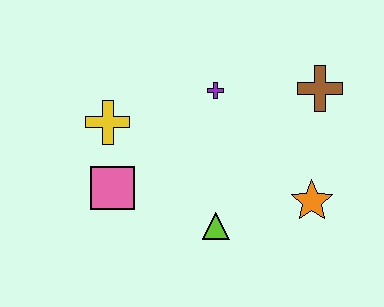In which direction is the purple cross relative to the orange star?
The purple cross is above the orange star.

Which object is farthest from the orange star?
The yellow cross is farthest from the orange star.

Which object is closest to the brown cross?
The purple cross is closest to the brown cross.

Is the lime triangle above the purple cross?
No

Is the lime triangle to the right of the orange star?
No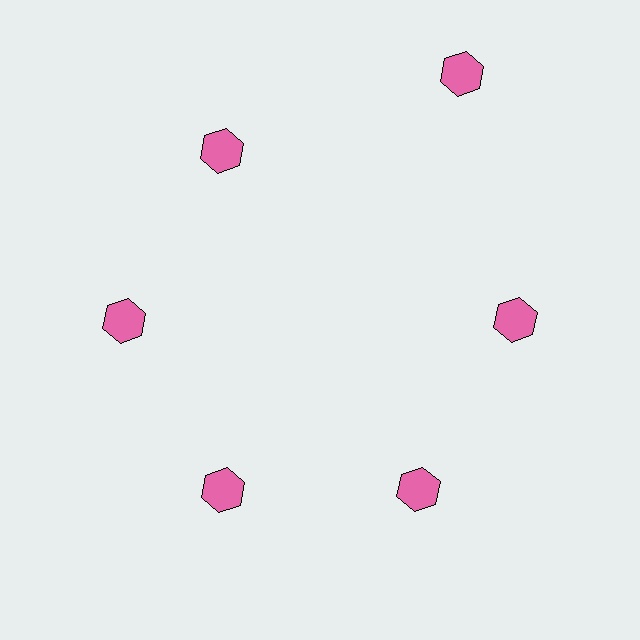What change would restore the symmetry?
The symmetry would be restored by moving it inward, back onto the ring so that all 6 hexagons sit at equal angles and equal distance from the center.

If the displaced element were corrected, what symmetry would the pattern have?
It would have 6-fold rotational symmetry — the pattern would map onto itself every 60 degrees.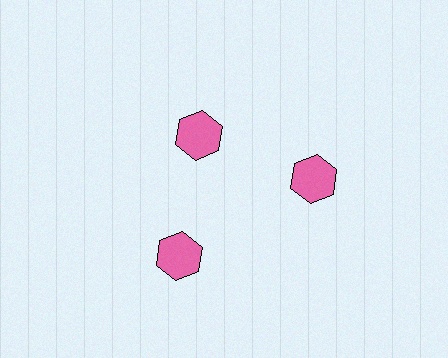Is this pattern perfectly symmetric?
No. The 3 pink hexagons are arranged in a ring, but one element near the 11 o'clock position is pulled inward toward the center, breaking the 3-fold rotational symmetry.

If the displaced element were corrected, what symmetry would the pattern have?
It would have 3-fold rotational symmetry — the pattern would map onto itself every 120 degrees.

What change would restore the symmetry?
The symmetry would be restored by moving it outward, back onto the ring so that all 3 hexagons sit at equal angles and equal distance from the center.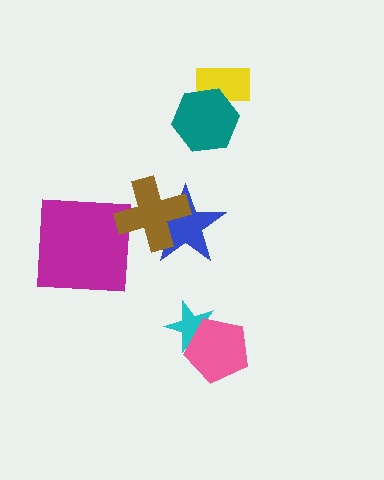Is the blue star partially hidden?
Yes, it is partially covered by another shape.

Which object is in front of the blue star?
The brown cross is in front of the blue star.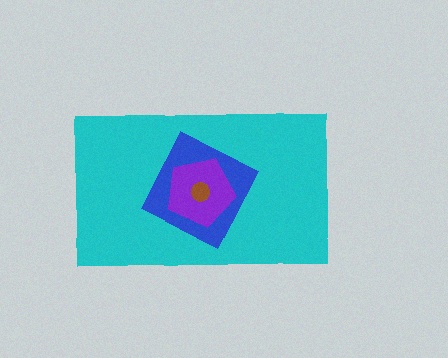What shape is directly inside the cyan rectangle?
The blue diamond.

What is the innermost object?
The brown circle.